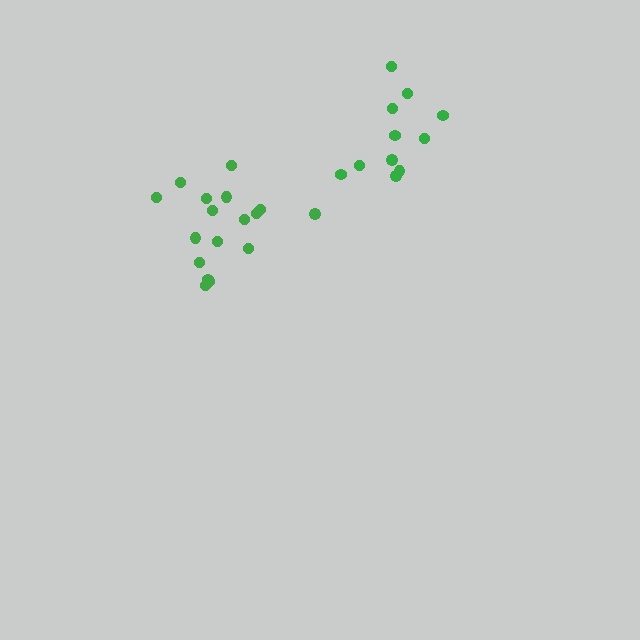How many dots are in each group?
Group 1: 17 dots, Group 2: 11 dots (28 total).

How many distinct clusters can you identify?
There are 2 distinct clusters.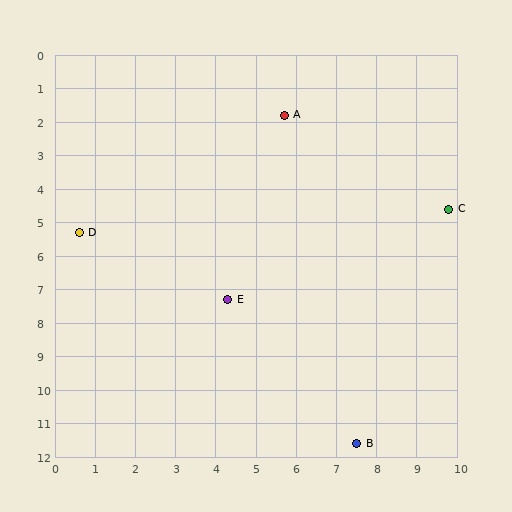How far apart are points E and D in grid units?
Points E and D are about 4.2 grid units apart.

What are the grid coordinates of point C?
Point C is at approximately (9.8, 4.6).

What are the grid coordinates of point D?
Point D is at approximately (0.6, 5.3).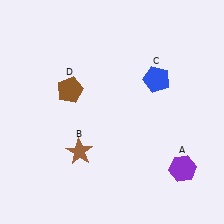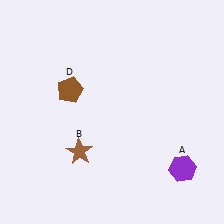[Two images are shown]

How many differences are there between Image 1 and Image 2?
There is 1 difference between the two images.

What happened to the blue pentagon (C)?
The blue pentagon (C) was removed in Image 2. It was in the top-right area of Image 1.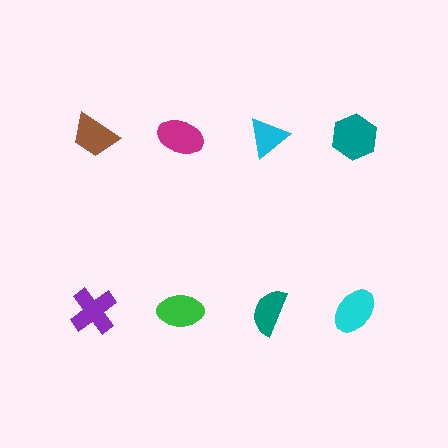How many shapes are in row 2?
4 shapes.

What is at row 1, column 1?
A brown trapezoid.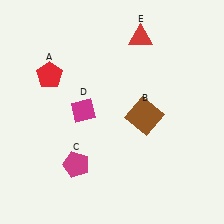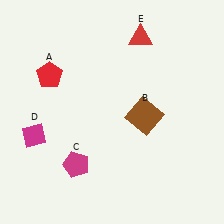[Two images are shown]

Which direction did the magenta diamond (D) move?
The magenta diamond (D) moved left.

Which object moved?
The magenta diamond (D) moved left.